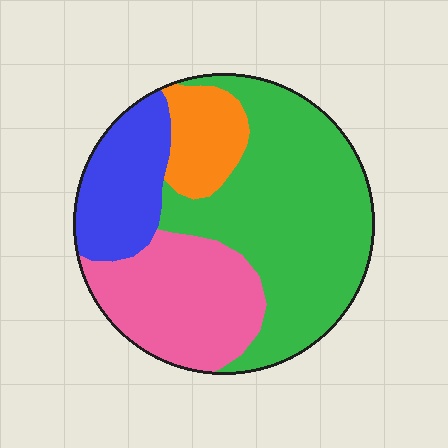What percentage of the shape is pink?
Pink takes up between a quarter and a half of the shape.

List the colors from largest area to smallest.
From largest to smallest: green, pink, blue, orange.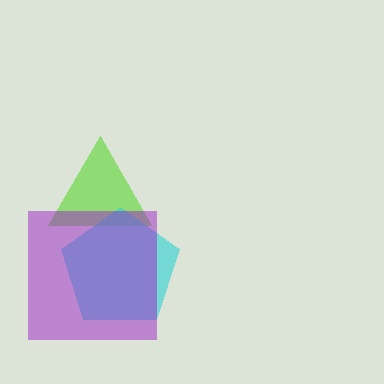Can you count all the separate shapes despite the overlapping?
Yes, there are 3 separate shapes.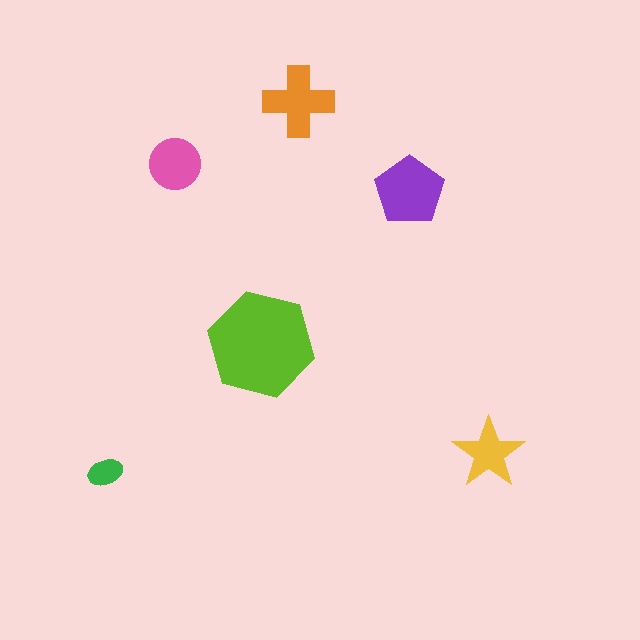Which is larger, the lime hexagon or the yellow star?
The lime hexagon.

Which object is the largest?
The lime hexagon.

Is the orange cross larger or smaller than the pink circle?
Larger.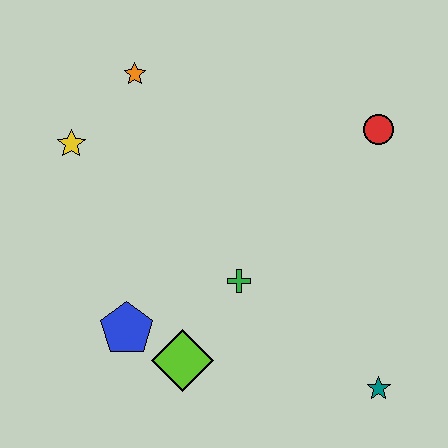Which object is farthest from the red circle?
The blue pentagon is farthest from the red circle.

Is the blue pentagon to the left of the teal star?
Yes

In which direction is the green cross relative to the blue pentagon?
The green cross is to the right of the blue pentagon.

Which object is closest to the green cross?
The lime diamond is closest to the green cross.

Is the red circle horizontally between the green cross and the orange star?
No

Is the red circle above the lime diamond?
Yes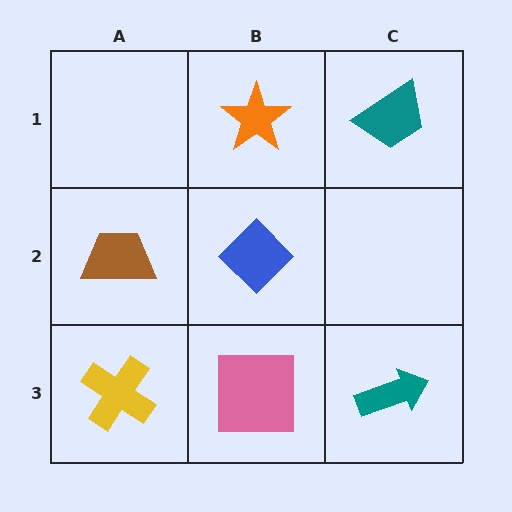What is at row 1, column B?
An orange star.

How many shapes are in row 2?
2 shapes.